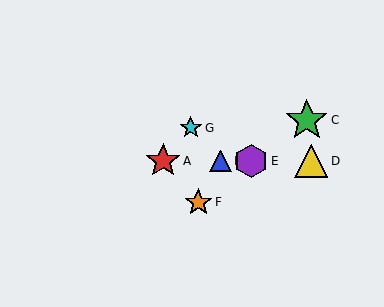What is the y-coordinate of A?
Object A is at y≈161.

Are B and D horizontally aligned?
Yes, both are at y≈161.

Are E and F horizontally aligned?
No, E is at y≈161 and F is at y≈202.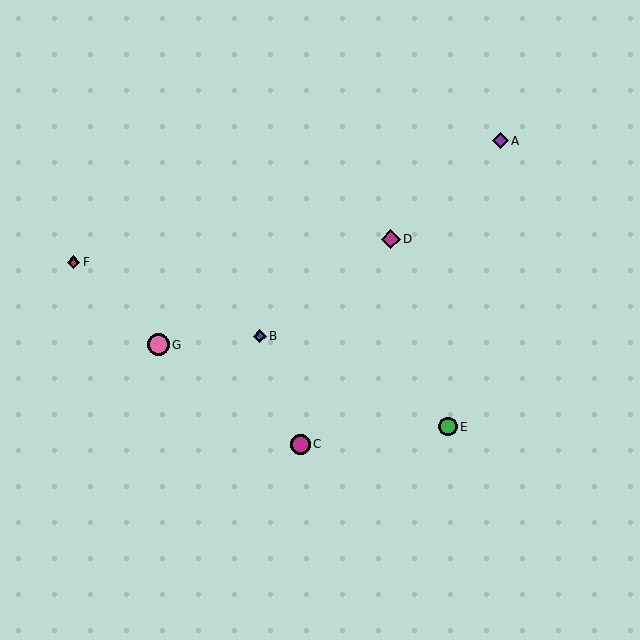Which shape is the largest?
The pink circle (labeled G) is the largest.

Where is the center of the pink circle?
The center of the pink circle is at (158, 345).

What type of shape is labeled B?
Shape B is a blue diamond.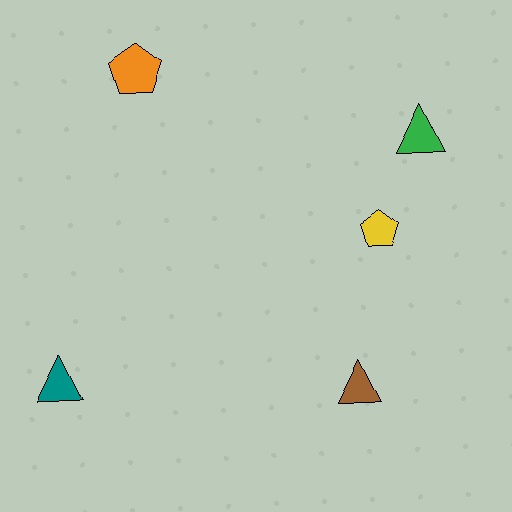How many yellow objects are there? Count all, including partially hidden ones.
There is 1 yellow object.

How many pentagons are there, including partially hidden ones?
There are 2 pentagons.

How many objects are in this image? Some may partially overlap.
There are 5 objects.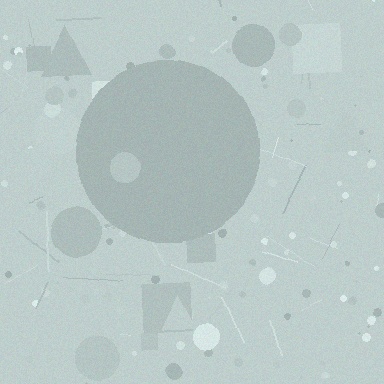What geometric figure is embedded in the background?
A circle is embedded in the background.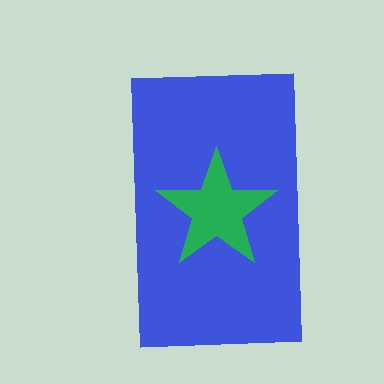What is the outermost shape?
The blue rectangle.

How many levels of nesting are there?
2.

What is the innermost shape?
The green star.